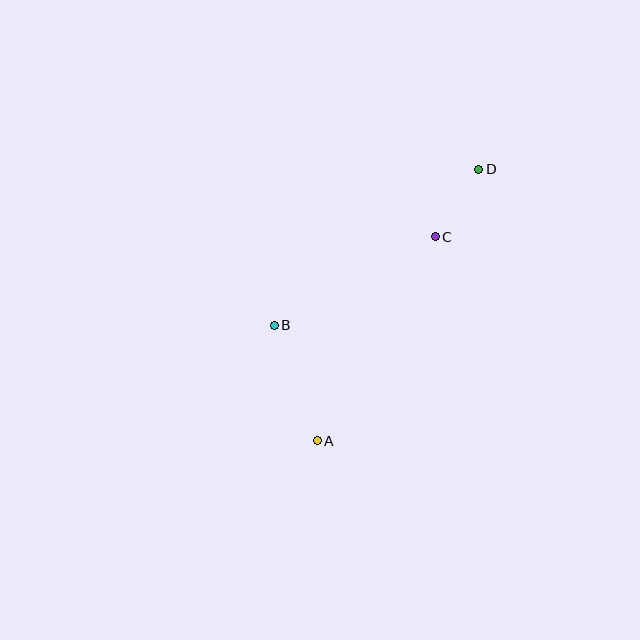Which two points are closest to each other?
Points C and D are closest to each other.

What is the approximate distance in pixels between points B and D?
The distance between B and D is approximately 257 pixels.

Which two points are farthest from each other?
Points A and D are farthest from each other.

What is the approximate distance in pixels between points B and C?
The distance between B and C is approximately 184 pixels.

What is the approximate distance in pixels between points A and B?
The distance between A and B is approximately 123 pixels.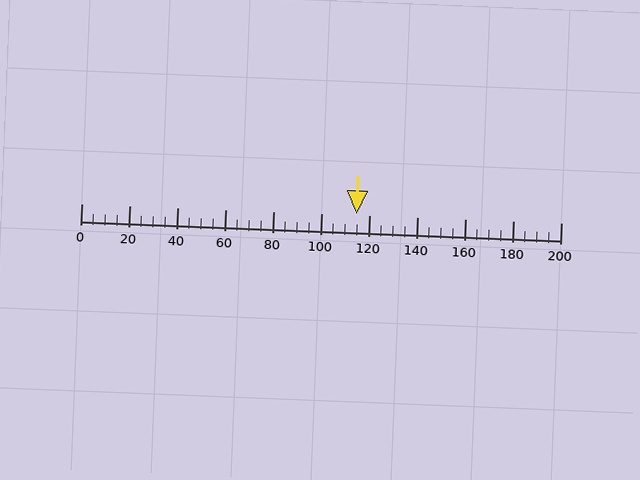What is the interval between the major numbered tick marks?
The major tick marks are spaced 20 units apart.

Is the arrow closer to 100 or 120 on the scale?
The arrow is closer to 120.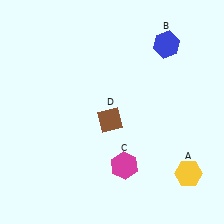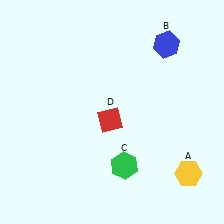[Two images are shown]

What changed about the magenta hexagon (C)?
In Image 1, C is magenta. In Image 2, it changed to green.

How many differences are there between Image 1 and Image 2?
There are 2 differences between the two images.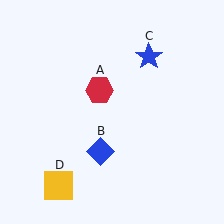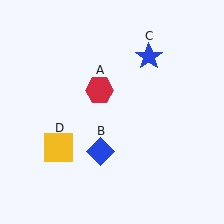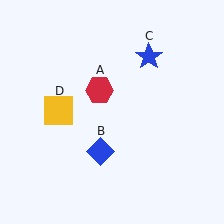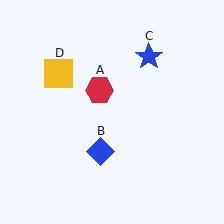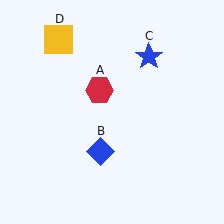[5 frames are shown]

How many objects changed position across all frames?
1 object changed position: yellow square (object D).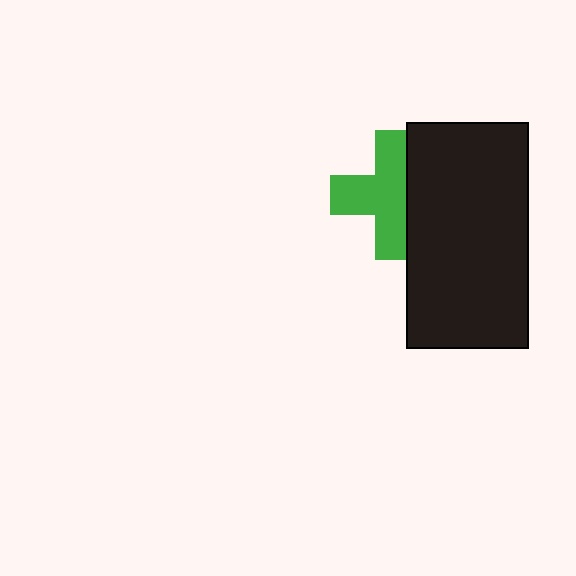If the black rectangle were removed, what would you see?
You would see the complete green cross.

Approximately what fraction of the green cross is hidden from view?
Roughly 35% of the green cross is hidden behind the black rectangle.